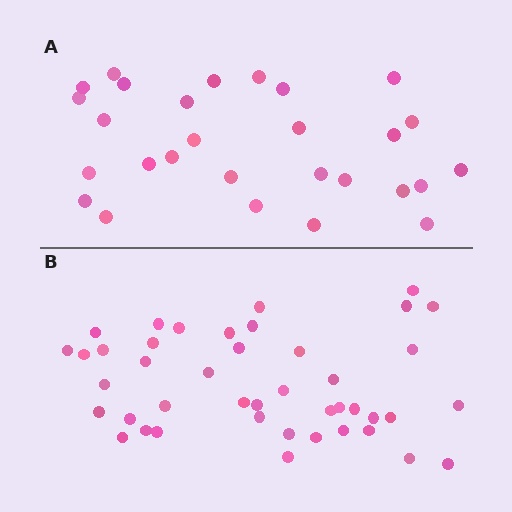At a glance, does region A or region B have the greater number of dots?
Region B (the bottom region) has more dots.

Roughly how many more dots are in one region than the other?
Region B has approximately 15 more dots than region A.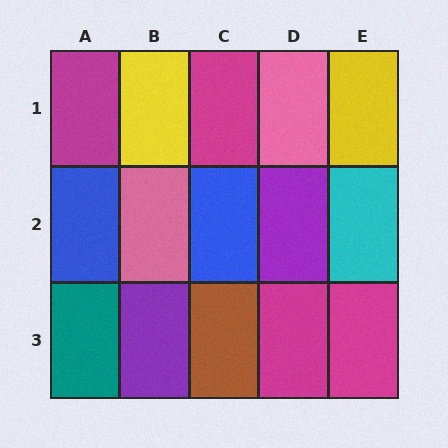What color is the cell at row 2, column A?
Blue.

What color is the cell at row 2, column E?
Cyan.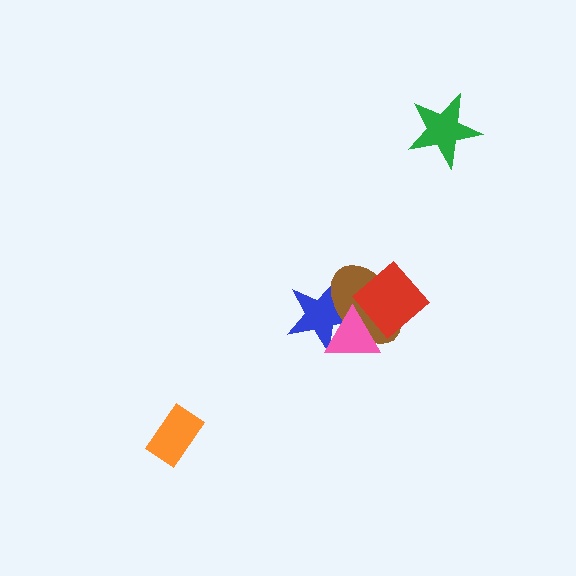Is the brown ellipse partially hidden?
Yes, it is partially covered by another shape.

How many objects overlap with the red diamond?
2 objects overlap with the red diamond.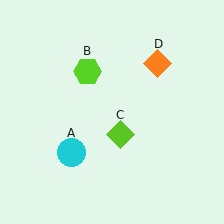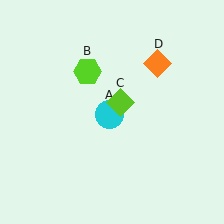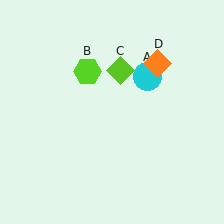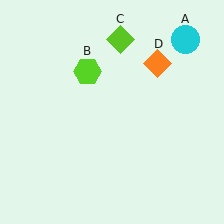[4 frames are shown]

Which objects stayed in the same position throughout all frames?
Lime hexagon (object B) and orange diamond (object D) remained stationary.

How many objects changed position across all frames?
2 objects changed position: cyan circle (object A), lime diamond (object C).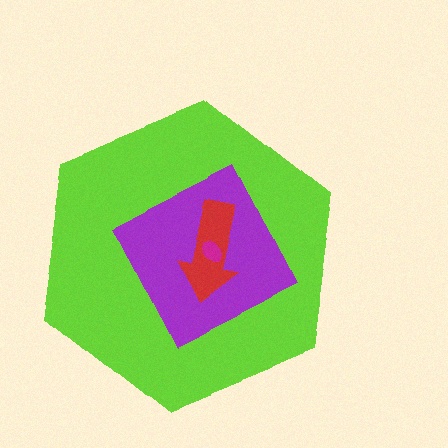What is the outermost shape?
The lime hexagon.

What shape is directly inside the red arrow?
The magenta ellipse.